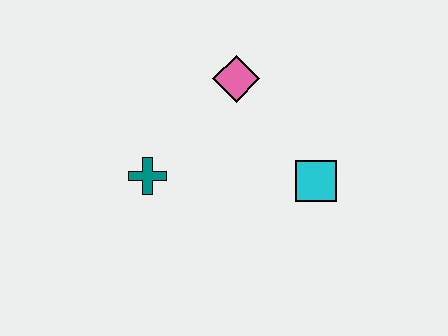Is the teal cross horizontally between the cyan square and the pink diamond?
No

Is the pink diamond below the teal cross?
No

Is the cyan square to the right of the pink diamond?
Yes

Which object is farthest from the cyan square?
The teal cross is farthest from the cyan square.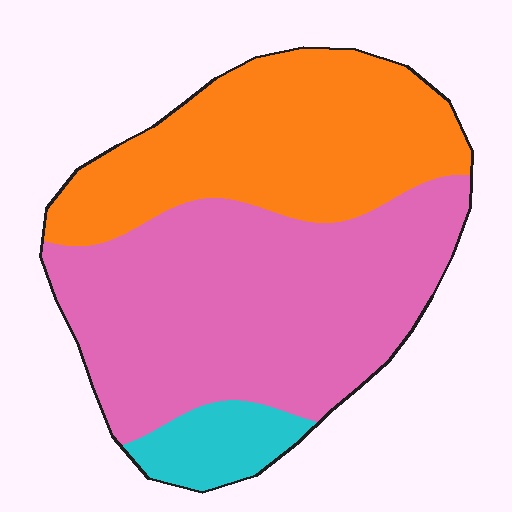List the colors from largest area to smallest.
From largest to smallest: pink, orange, cyan.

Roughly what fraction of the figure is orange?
Orange takes up about three eighths (3/8) of the figure.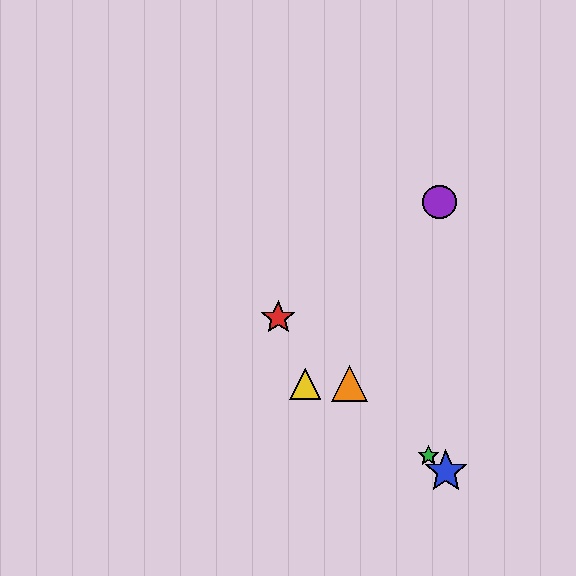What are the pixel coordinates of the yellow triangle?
The yellow triangle is at (305, 384).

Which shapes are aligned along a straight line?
The red star, the blue star, the green star, the orange triangle are aligned along a straight line.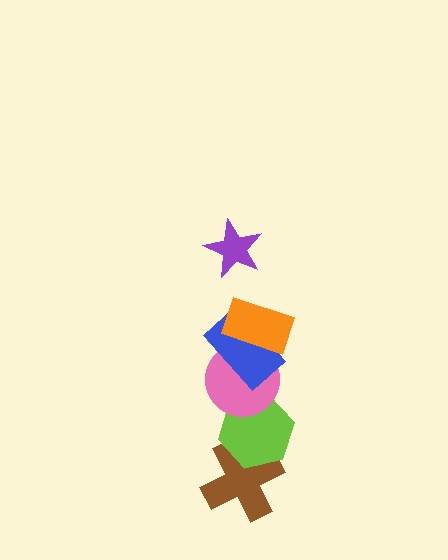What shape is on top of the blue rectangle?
The orange rectangle is on top of the blue rectangle.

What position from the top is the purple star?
The purple star is 1st from the top.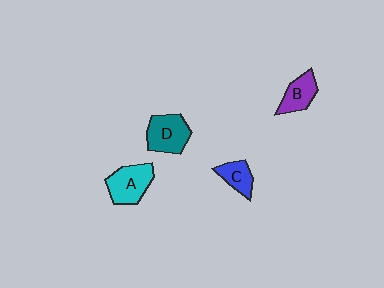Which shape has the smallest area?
Shape C (blue).